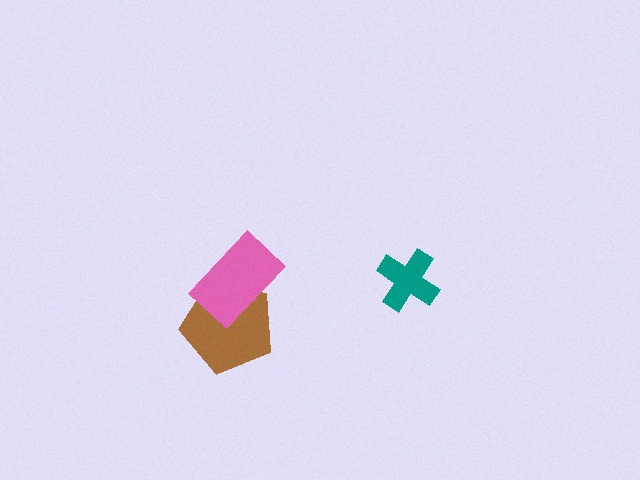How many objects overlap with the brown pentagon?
1 object overlaps with the brown pentagon.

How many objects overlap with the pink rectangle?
1 object overlaps with the pink rectangle.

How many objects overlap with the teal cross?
0 objects overlap with the teal cross.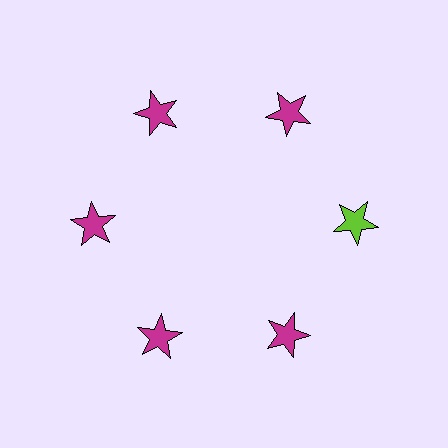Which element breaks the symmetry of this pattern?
The lime star at roughly the 3 o'clock position breaks the symmetry. All other shapes are magenta stars.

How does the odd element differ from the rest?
It has a different color: lime instead of magenta.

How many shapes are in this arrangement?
There are 6 shapes arranged in a ring pattern.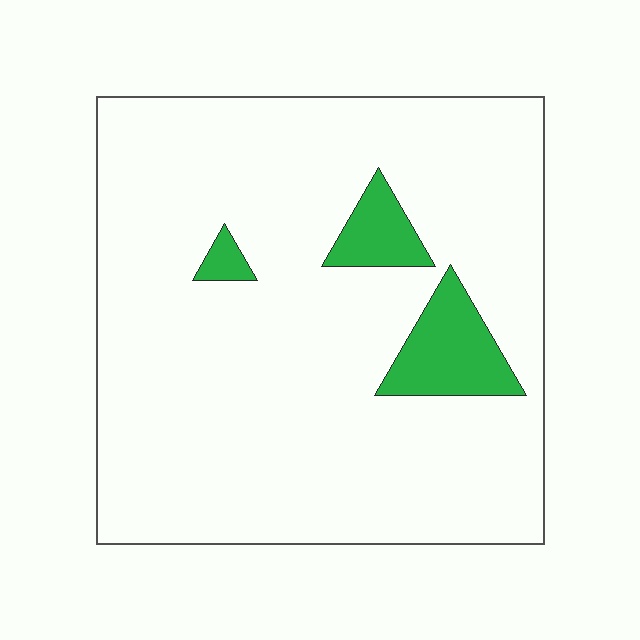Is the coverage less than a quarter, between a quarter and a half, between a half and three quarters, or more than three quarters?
Less than a quarter.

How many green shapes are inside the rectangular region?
3.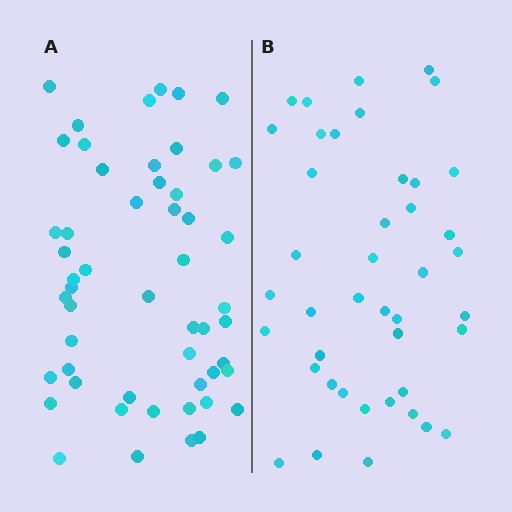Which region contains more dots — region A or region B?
Region A (the left region) has more dots.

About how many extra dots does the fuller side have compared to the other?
Region A has roughly 12 or so more dots than region B.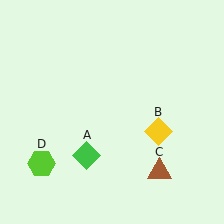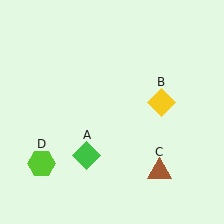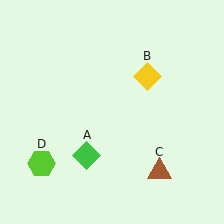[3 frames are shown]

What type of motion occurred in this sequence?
The yellow diamond (object B) rotated counterclockwise around the center of the scene.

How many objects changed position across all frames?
1 object changed position: yellow diamond (object B).